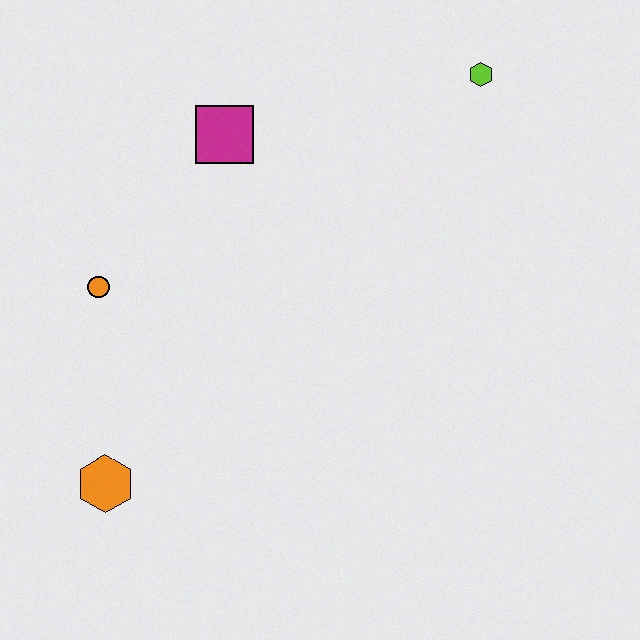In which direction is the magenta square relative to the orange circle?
The magenta square is above the orange circle.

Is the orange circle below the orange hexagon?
No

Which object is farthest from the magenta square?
The orange hexagon is farthest from the magenta square.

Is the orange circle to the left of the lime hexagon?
Yes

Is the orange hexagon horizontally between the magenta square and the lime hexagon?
No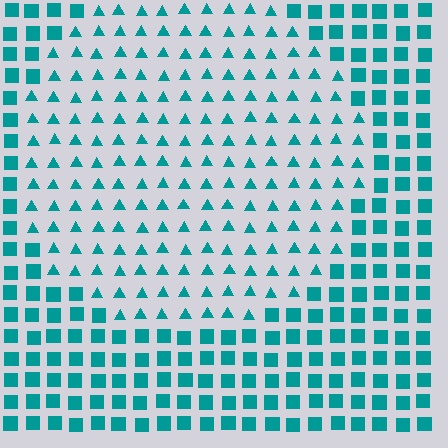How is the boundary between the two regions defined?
The boundary is defined by a change in element shape: triangles inside vs. squares outside. All elements share the same color and spacing.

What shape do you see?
I see a circle.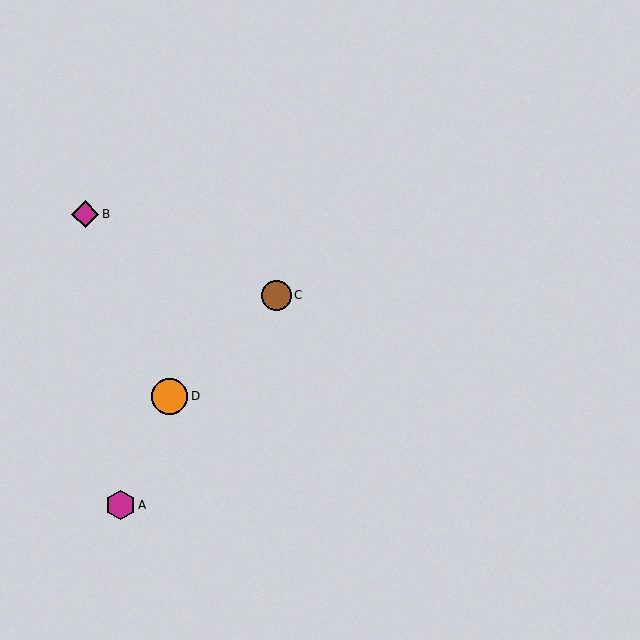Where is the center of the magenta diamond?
The center of the magenta diamond is at (85, 214).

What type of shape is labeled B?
Shape B is a magenta diamond.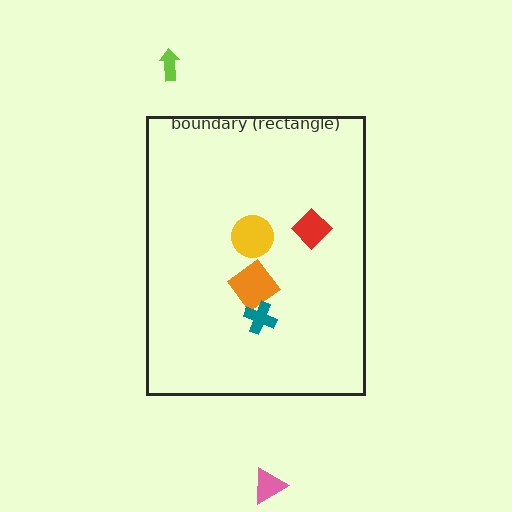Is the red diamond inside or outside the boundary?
Inside.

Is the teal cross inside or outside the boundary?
Inside.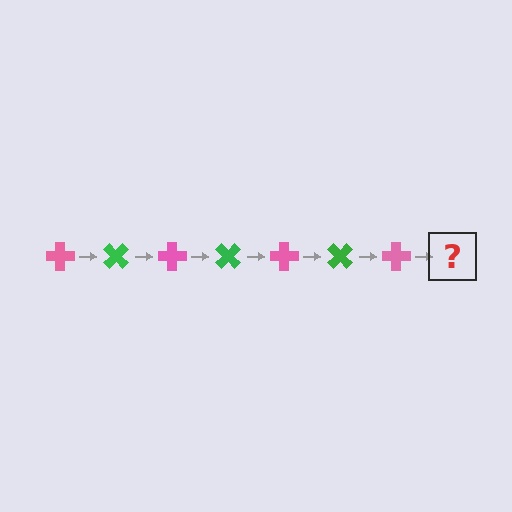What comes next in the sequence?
The next element should be a green cross, rotated 315 degrees from the start.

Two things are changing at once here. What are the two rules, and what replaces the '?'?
The two rules are that it rotates 45 degrees each step and the color cycles through pink and green. The '?' should be a green cross, rotated 315 degrees from the start.